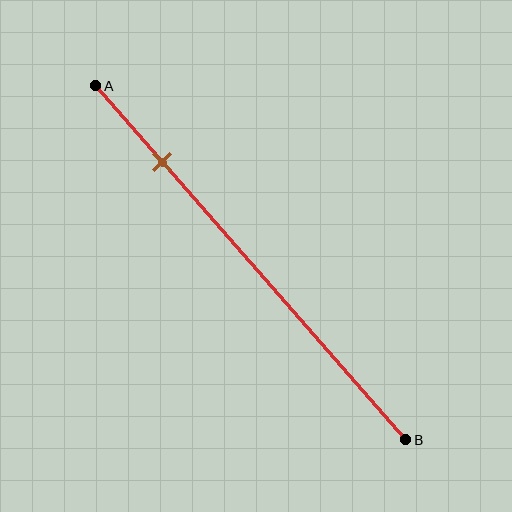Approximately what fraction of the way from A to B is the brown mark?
The brown mark is approximately 20% of the way from A to B.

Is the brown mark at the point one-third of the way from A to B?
No, the mark is at about 20% from A, not at the 33% one-third point.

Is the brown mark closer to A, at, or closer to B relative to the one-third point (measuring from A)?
The brown mark is closer to point A than the one-third point of segment AB.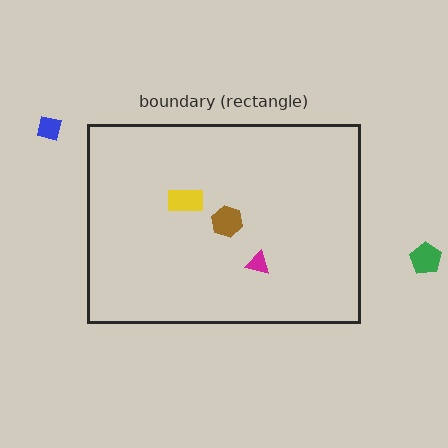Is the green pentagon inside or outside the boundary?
Outside.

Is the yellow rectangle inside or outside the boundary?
Inside.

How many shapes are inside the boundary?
3 inside, 2 outside.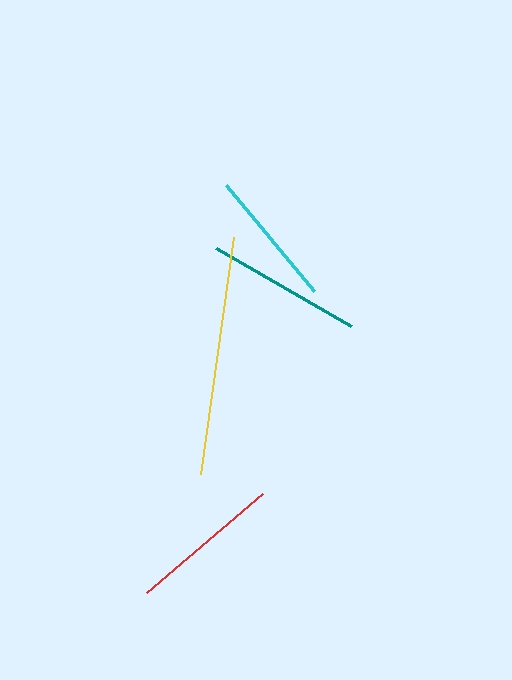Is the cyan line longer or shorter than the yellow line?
The yellow line is longer than the cyan line.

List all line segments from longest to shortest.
From longest to shortest: yellow, teal, red, cyan.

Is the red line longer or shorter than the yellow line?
The yellow line is longer than the red line.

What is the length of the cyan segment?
The cyan segment is approximately 138 pixels long.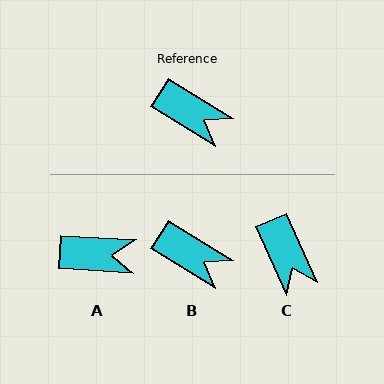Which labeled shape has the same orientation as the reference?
B.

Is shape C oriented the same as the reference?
No, it is off by about 34 degrees.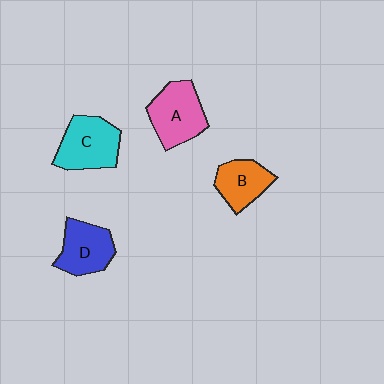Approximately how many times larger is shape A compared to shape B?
Approximately 1.4 times.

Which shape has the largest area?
Shape C (cyan).